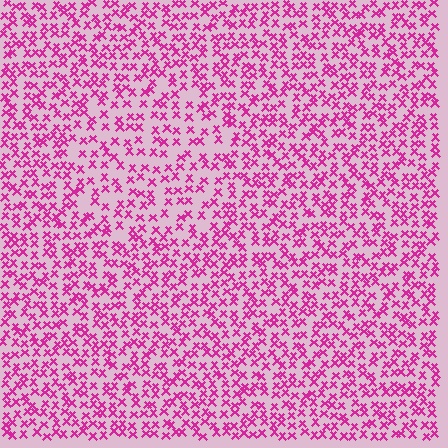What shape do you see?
I see a circle.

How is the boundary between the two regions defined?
The boundary is defined by a change in element density (approximately 1.5x ratio). All elements are the same color, size, and shape.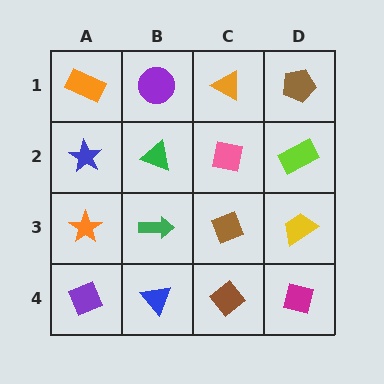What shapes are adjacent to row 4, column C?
A brown diamond (row 3, column C), a blue triangle (row 4, column B), a magenta square (row 4, column D).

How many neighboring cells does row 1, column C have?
3.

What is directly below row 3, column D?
A magenta square.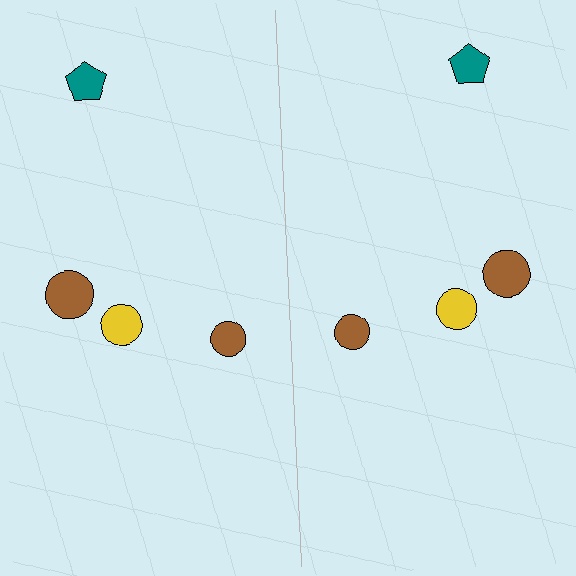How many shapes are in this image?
There are 8 shapes in this image.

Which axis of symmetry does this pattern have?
The pattern has a vertical axis of symmetry running through the center of the image.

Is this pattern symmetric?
Yes, this pattern has bilateral (reflection) symmetry.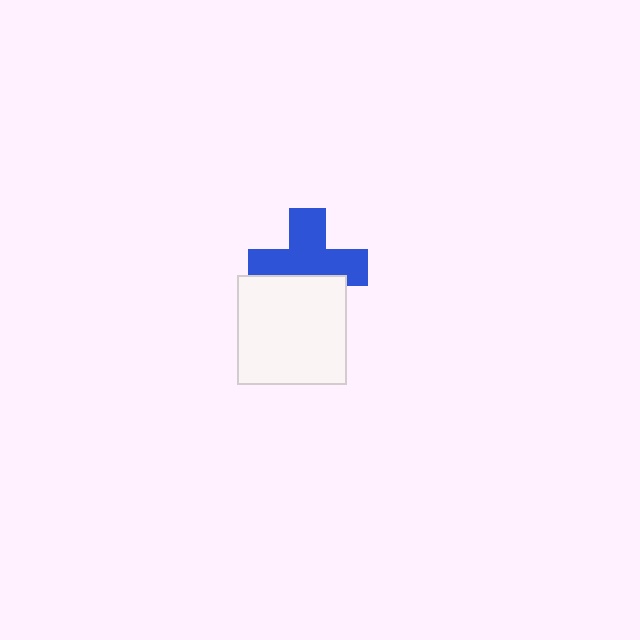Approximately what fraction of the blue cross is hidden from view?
Roughly 34% of the blue cross is hidden behind the white square.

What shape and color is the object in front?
The object in front is a white square.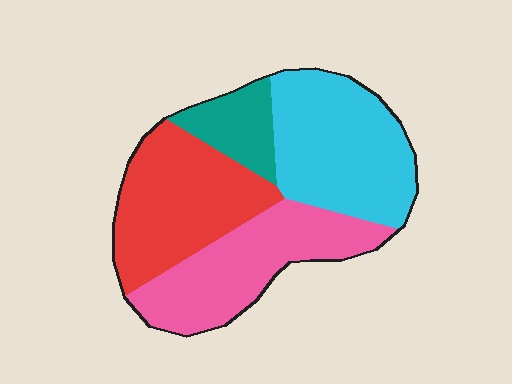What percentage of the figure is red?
Red covers 29% of the figure.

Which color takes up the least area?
Teal, at roughly 10%.